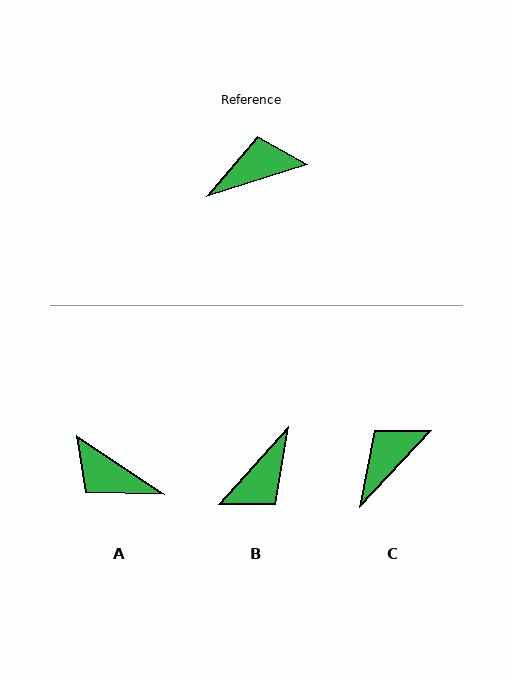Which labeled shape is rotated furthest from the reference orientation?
B, about 150 degrees away.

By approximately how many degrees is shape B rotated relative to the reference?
Approximately 150 degrees clockwise.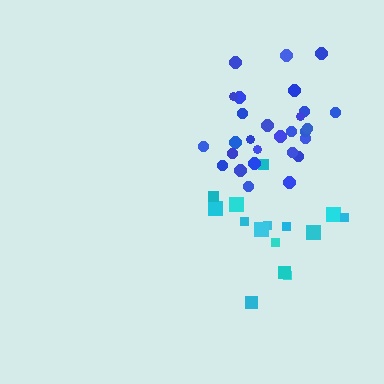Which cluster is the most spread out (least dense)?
Cyan.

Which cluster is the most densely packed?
Blue.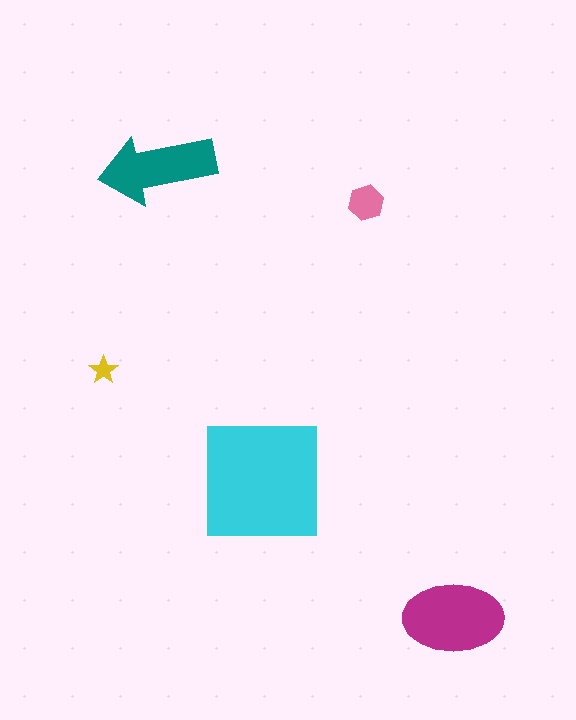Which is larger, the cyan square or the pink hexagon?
The cyan square.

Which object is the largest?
The cyan square.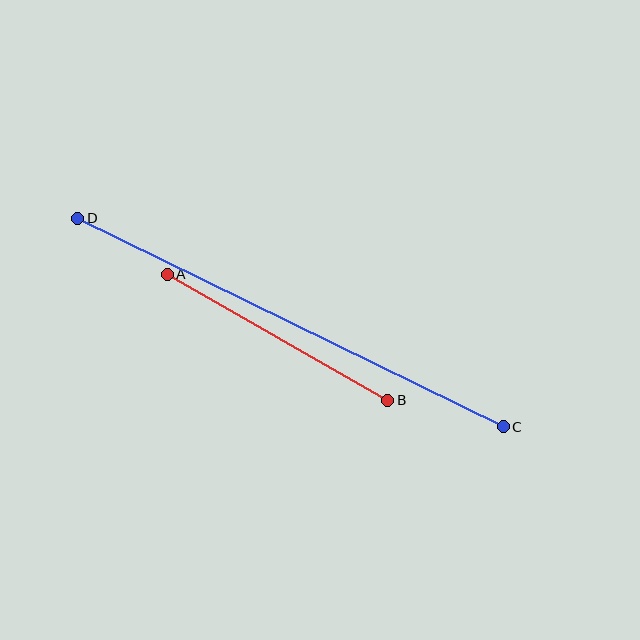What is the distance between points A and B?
The distance is approximately 254 pixels.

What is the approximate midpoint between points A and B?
The midpoint is at approximately (278, 337) pixels.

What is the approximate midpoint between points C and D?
The midpoint is at approximately (291, 322) pixels.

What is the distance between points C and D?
The distance is approximately 474 pixels.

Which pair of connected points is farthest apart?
Points C and D are farthest apart.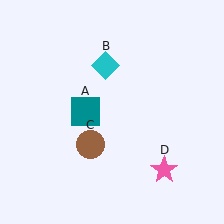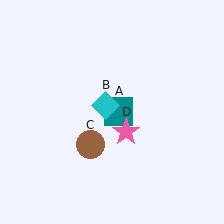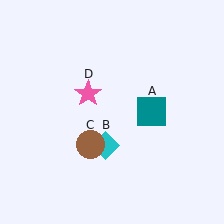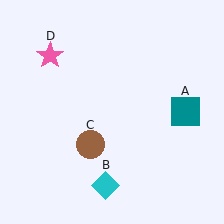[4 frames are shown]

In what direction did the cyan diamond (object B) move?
The cyan diamond (object B) moved down.